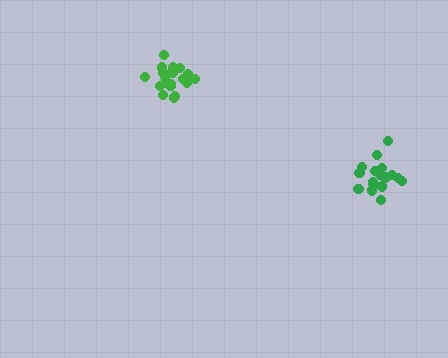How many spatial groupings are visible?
There are 2 spatial groupings.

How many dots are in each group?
Group 1: 19 dots, Group 2: 20 dots (39 total).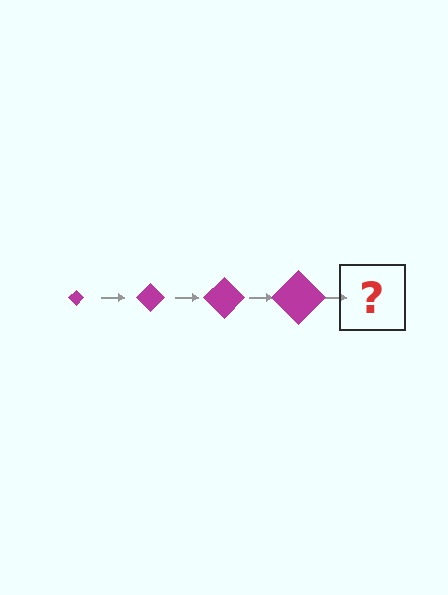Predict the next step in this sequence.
The next step is a magenta diamond, larger than the previous one.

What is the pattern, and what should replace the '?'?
The pattern is that the diamond gets progressively larger each step. The '?' should be a magenta diamond, larger than the previous one.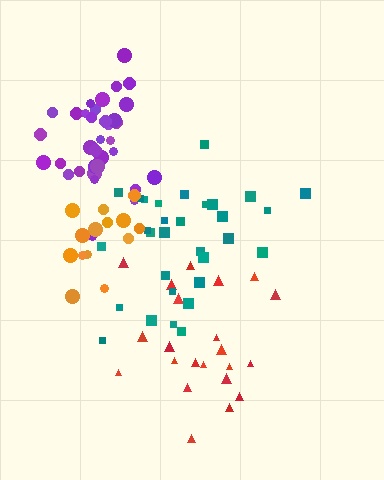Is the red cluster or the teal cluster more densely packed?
Teal.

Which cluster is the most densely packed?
Purple.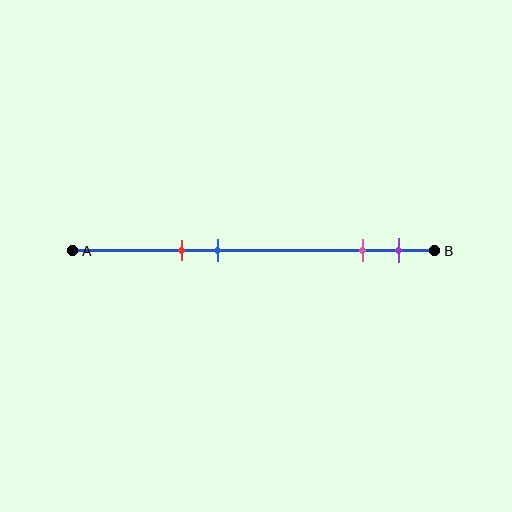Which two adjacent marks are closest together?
The pink and purple marks are the closest adjacent pair.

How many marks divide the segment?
There are 4 marks dividing the segment.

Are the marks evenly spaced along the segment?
No, the marks are not evenly spaced.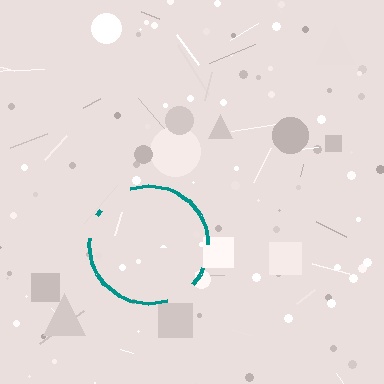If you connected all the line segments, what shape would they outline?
They would outline a circle.